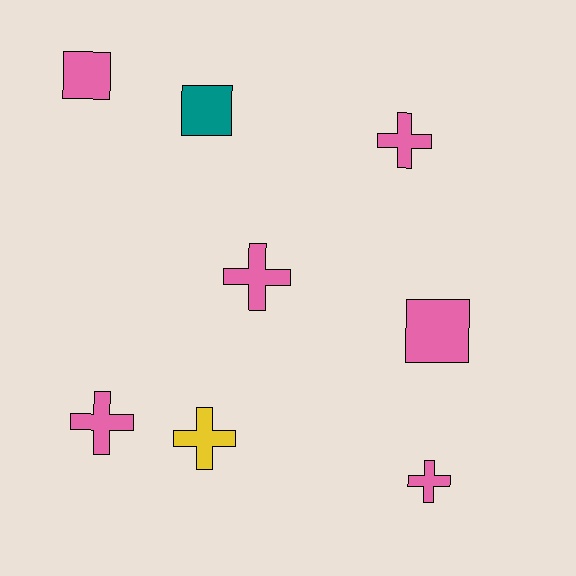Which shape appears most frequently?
Cross, with 5 objects.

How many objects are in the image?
There are 8 objects.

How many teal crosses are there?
There are no teal crosses.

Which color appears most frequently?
Pink, with 6 objects.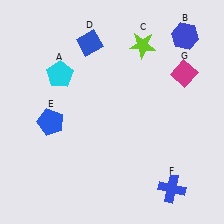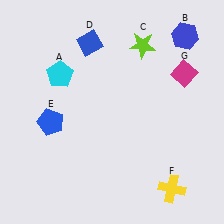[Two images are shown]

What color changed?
The cross (F) changed from blue in Image 1 to yellow in Image 2.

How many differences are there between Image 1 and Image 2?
There is 1 difference between the two images.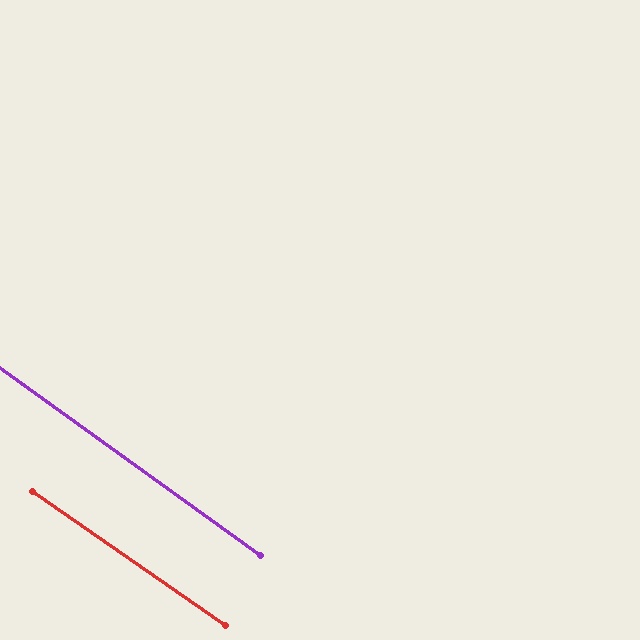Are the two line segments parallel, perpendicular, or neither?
Parallel — their directions differ by only 1.0°.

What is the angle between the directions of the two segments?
Approximately 1 degree.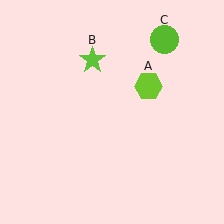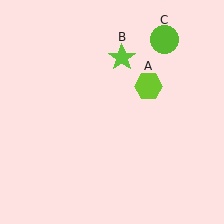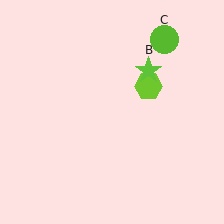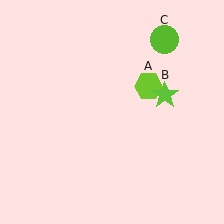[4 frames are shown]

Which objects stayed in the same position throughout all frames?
Lime hexagon (object A) and lime circle (object C) remained stationary.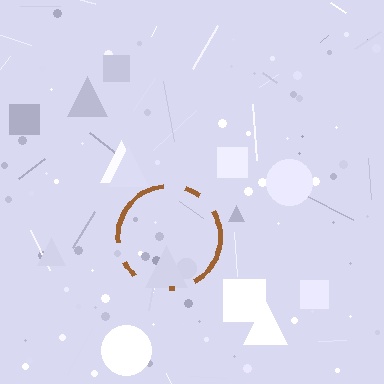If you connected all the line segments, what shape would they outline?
They would outline a circle.